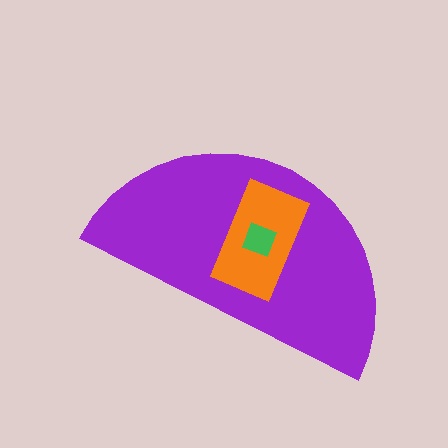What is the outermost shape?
The purple semicircle.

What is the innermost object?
The green square.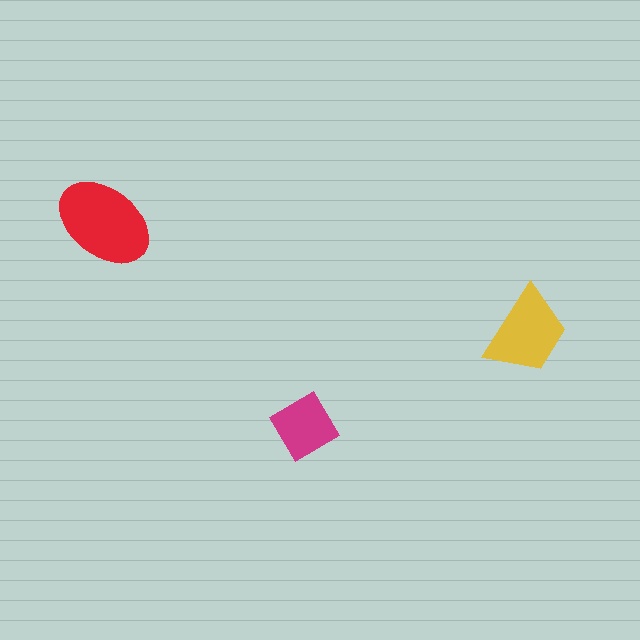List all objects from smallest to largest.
The magenta diamond, the yellow trapezoid, the red ellipse.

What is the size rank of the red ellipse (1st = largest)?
1st.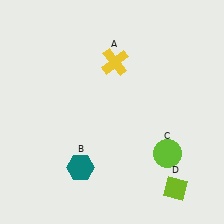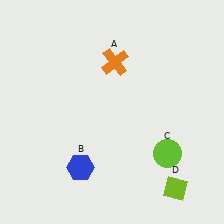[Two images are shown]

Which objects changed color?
A changed from yellow to orange. B changed from teal to blue.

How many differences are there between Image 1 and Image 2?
There are 2 differences between the two images.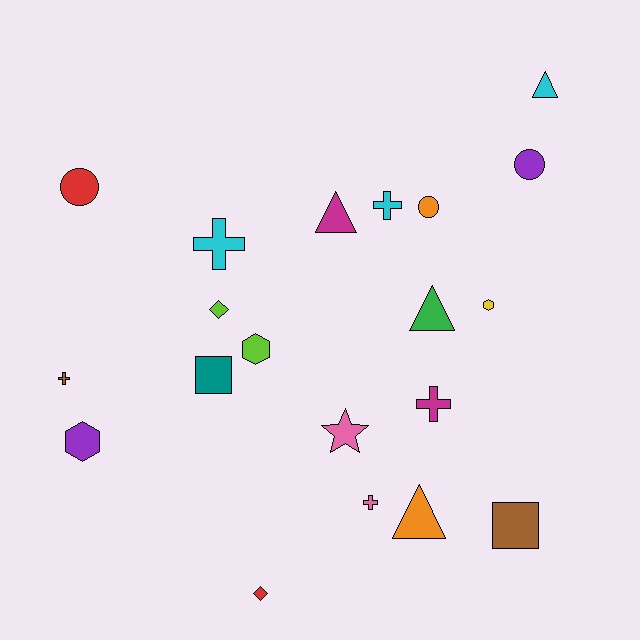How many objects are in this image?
There are 20 objects.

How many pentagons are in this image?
There are no pentagons.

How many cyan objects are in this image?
There are 3 cyan objects.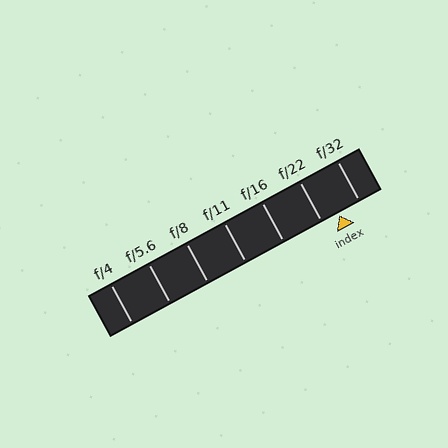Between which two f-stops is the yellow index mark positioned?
The index mark is between f/22 and f/32.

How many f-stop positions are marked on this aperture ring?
There are 7 f-stop positions marked.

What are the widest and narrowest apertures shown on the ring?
The widest aperture shown is f/4 and the narrowest is f/32.